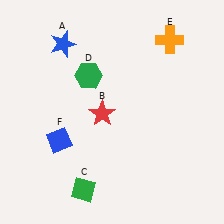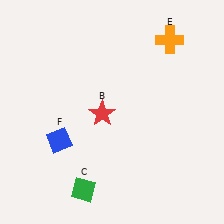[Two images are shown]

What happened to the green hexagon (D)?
The green hexagon (D) was removed in Image 2. It was in the top-left area of Image 1.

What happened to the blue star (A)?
The blue star (A) was removed in Image 2. It was in the top-left area of Image 1.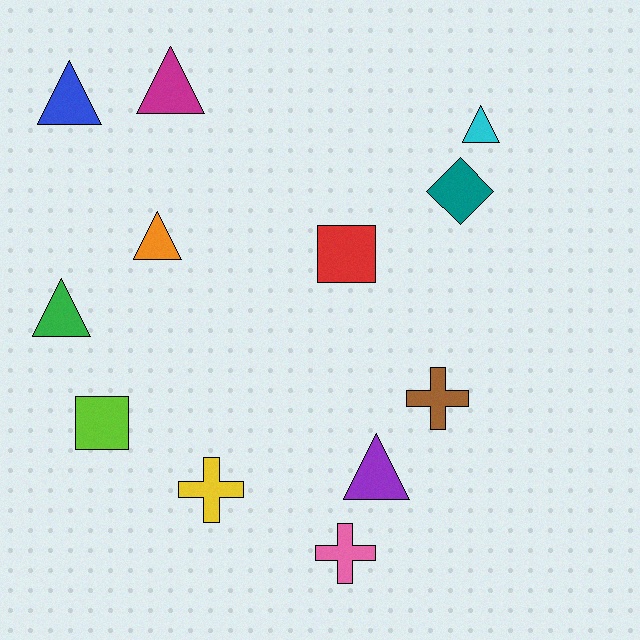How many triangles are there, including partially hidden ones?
There are 6 triangles.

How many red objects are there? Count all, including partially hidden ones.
There is 1 red object.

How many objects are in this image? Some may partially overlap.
There are 12 objects.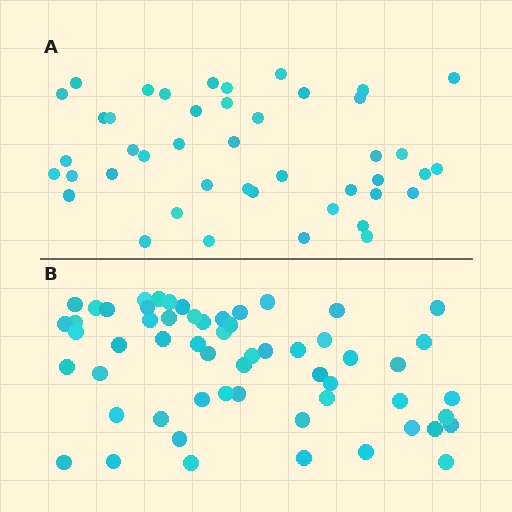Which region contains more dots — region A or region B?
Region B (the bottom region) has more dots.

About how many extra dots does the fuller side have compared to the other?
Region B has approximately 15 more dots than region A.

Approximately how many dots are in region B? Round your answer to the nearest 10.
About 60 dots. (The exact count is 58, which rounds to 60.)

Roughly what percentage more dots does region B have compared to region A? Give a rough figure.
About 30% more.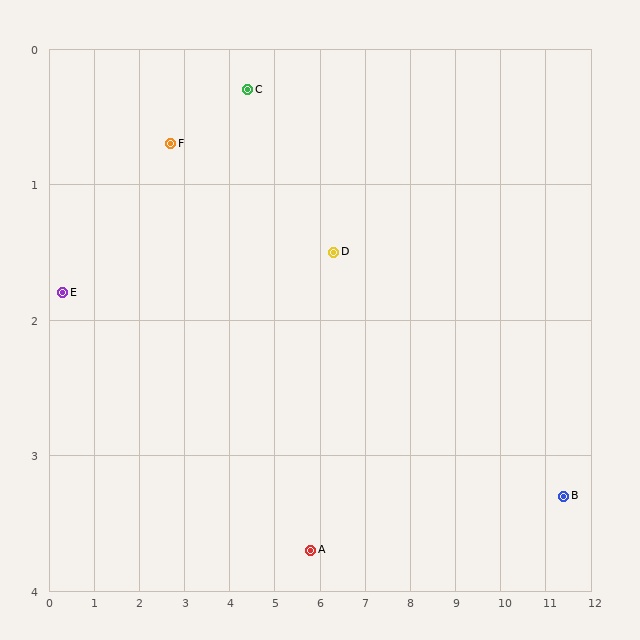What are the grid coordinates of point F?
Point F is at approximately (2.7, 0.7).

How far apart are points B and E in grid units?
Points B and E are about 11.2 grid units apart.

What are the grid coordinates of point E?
Point E is at approximately (0.3, 1.8).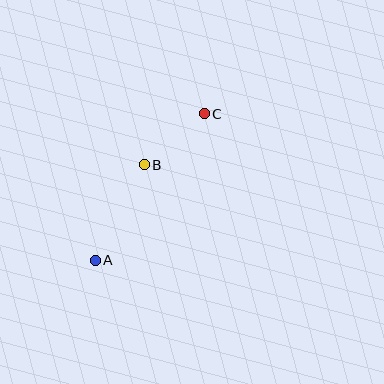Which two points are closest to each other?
Points B and C are closest to each other.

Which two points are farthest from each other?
Points A and C are farthest from each other.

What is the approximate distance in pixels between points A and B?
The distance between A and B is approximately 107 pixels.